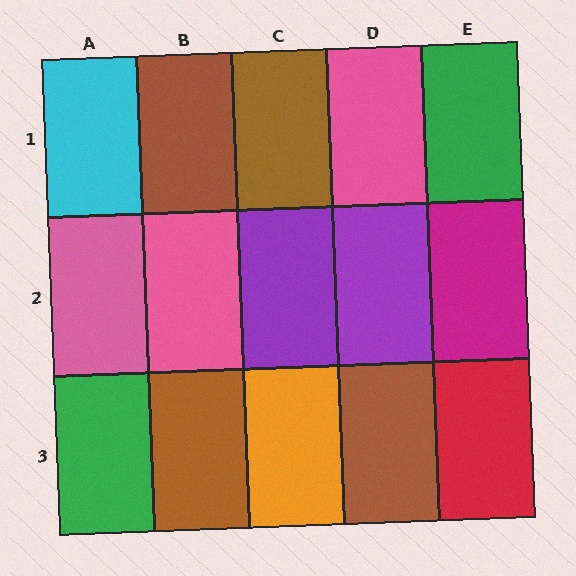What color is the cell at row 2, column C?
Purple.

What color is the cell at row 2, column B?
Pink.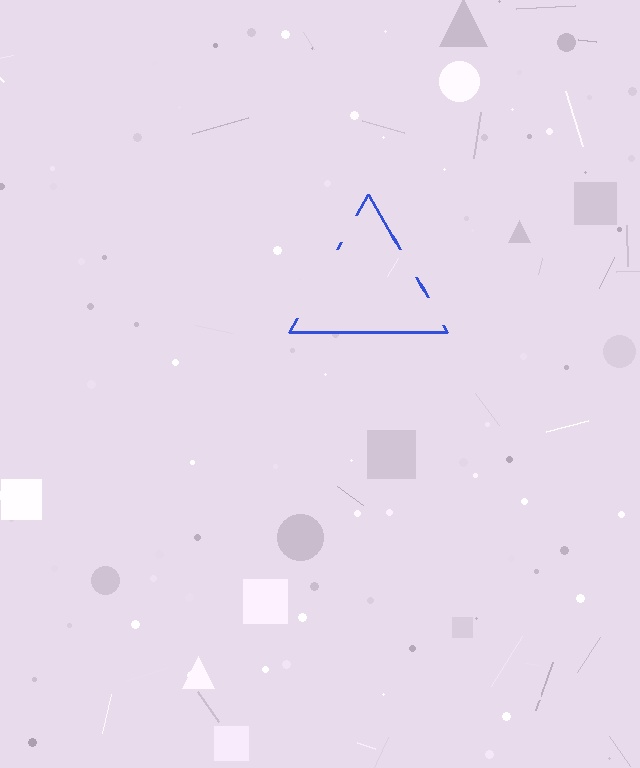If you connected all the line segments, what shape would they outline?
They would outline a triangle.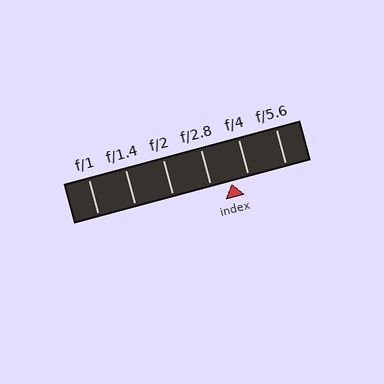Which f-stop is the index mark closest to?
The index mark is closest to f/4.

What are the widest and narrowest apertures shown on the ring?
The widest aperture shown is f/1 and the narrowest is f/5.6.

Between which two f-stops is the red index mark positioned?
The index mark is between f/2.8 and f/4.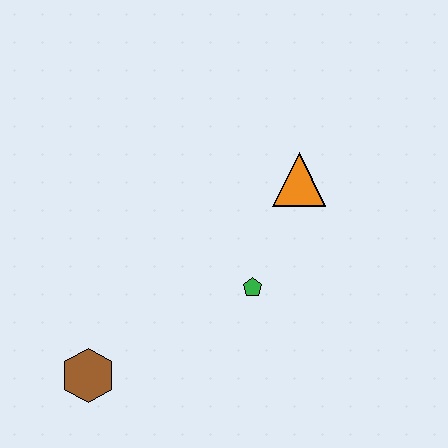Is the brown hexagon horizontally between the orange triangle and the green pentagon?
No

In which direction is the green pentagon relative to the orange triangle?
The green pentagon is below the orange triangle.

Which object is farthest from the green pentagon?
The brown hexagon is farthest from the green pentagon.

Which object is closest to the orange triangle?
The green pentagon is closest to the orange triangle.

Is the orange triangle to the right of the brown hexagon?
Yes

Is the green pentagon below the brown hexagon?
No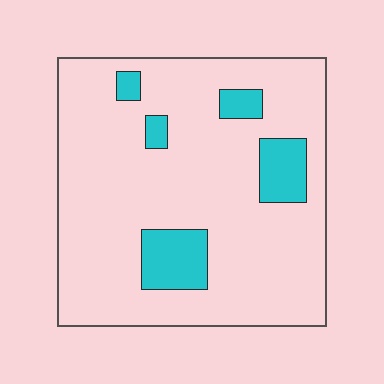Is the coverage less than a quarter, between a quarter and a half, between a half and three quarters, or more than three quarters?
Less than a quarter.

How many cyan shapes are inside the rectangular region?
5.